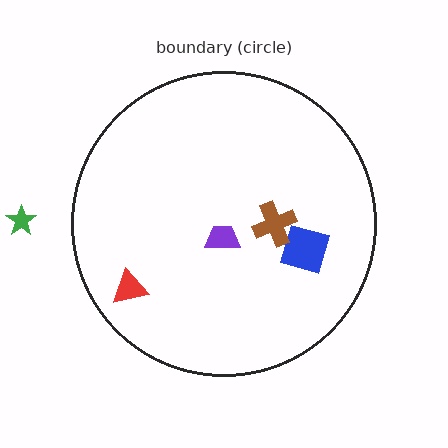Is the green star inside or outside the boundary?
Outside.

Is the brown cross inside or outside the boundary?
Inside.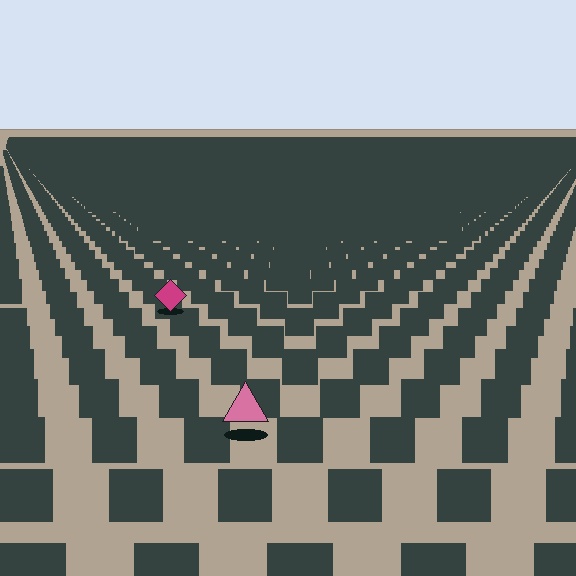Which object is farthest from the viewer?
The magenta diamond is farthest from the viewer. It appears smaller and the ground texture around it is denser.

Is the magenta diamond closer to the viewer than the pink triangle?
No. The pink triangle is closer — you can tell from the texture gradient: the ground texture is coarser near it.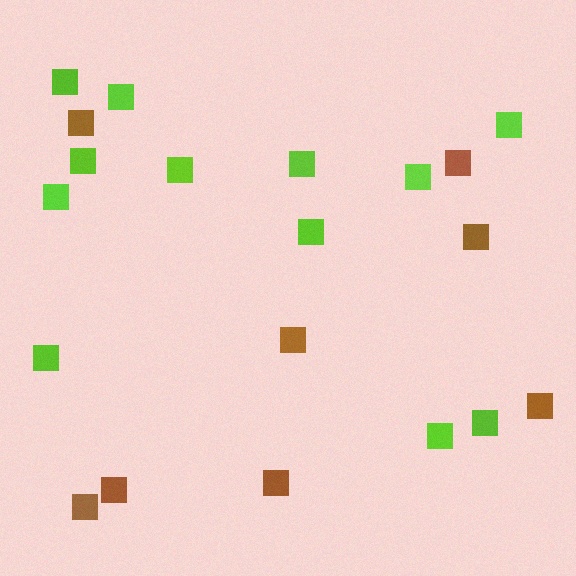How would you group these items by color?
There are 2 groups: one group of lime squares (12) and one group of brown squares (8).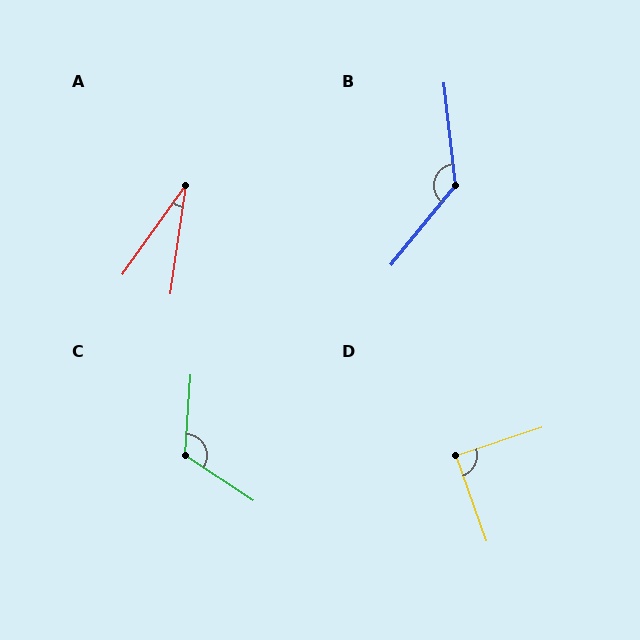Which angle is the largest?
B, at approximately 135 degrees.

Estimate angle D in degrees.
Approximately 89 degrees.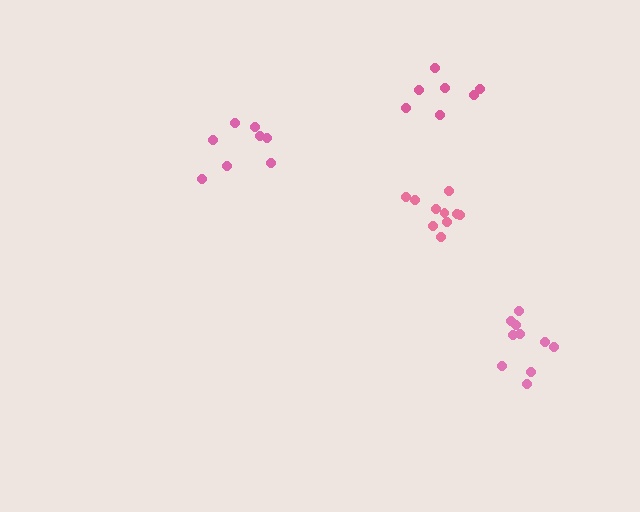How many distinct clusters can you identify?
There are 4 distinct clusters.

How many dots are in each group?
Group 1: 8 dots, Group 2: 10 dots, Group 3: 10 dots, Group 4: 7 dots (35 total).